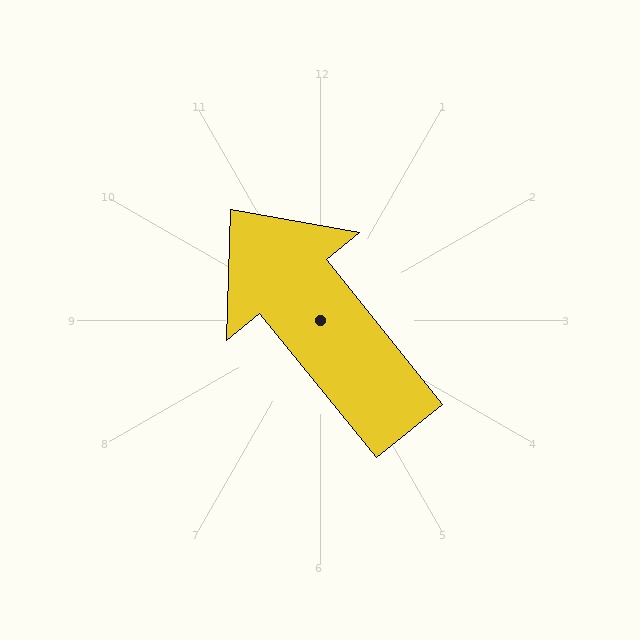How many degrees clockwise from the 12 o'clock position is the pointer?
Approximately 321 degrees.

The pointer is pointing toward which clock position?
Roughly 11 o'clock.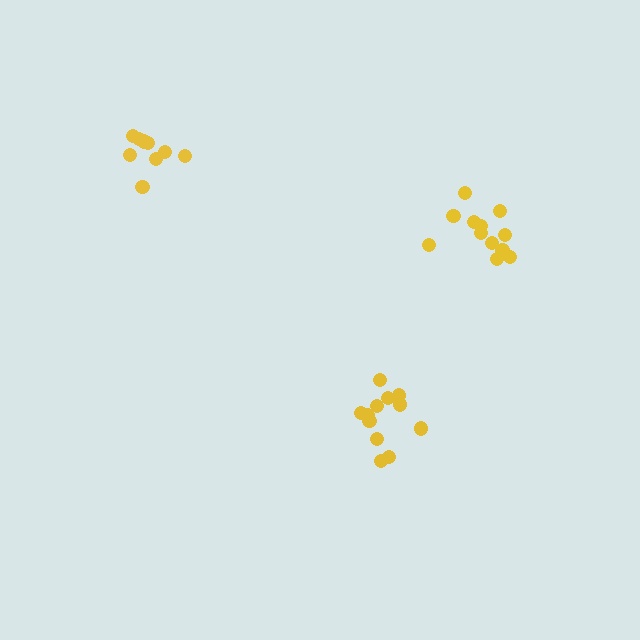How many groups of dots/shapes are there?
There are 3 groups.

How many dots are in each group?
Group 1: 12 dots, Group 2: 9 dots, Group 3: 12 dots (33 total).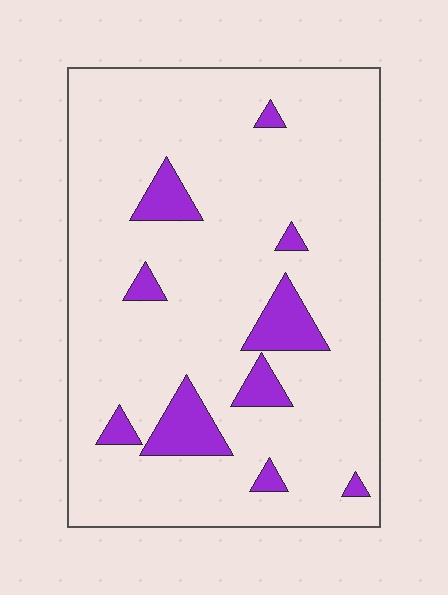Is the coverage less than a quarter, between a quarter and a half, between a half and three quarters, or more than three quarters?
Less than a quarter.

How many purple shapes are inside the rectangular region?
10.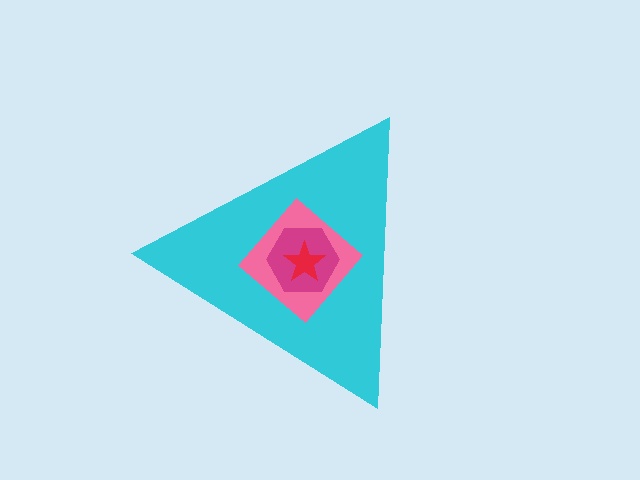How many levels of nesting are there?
4.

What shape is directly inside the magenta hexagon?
The red star.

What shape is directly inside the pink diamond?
The magenta hexagon.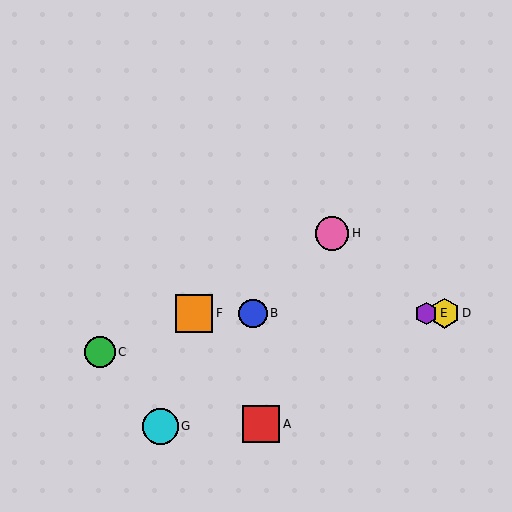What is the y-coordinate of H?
Object H is at y≈233.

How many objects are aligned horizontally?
4 objects (B, D, E, F) are aligned horizontally.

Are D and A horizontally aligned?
No, D is at y≈313 and A is at y≈424.